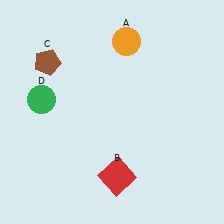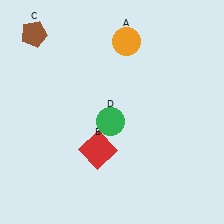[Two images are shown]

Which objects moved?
The objects that moved are: the red square (B), the brown pentagon (C), the green circle (D).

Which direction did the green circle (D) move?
The green circle (D) moved right.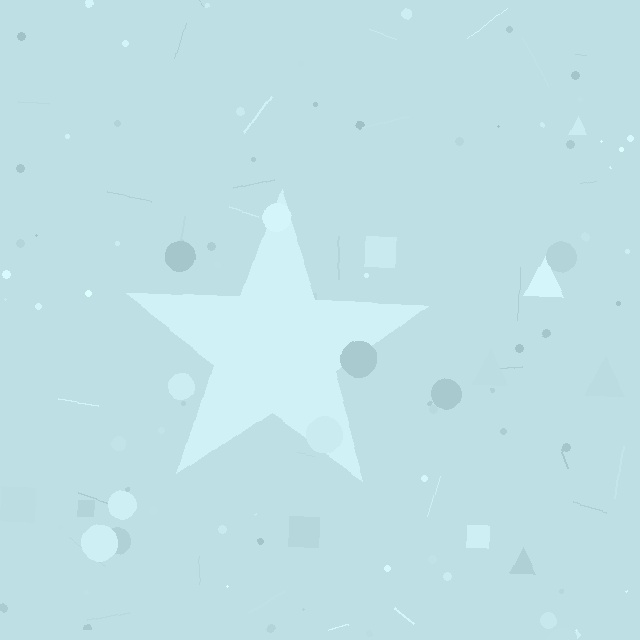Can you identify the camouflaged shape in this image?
The camouflaged shape is a star.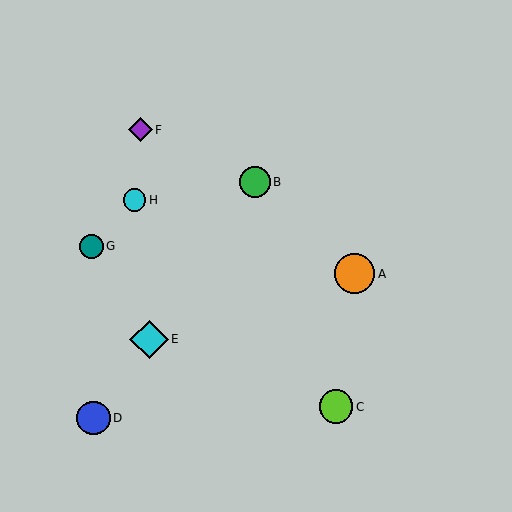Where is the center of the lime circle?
The center of the lime circle is at (336, 407).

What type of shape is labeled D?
Shape D is a blue circle.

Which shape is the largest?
The orange circle (labeled A) is the largest.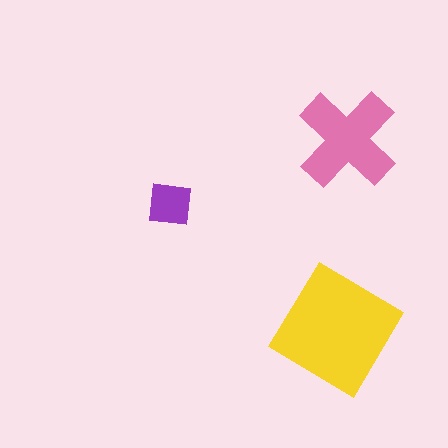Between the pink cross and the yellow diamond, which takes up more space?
The yellow diamond.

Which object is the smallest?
The purple square.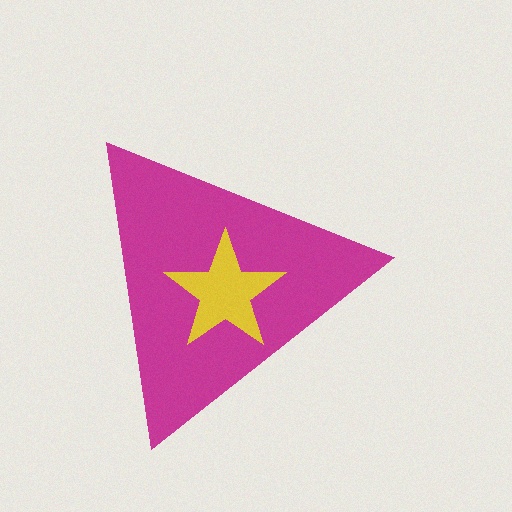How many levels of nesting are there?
2.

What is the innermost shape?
The yellow star.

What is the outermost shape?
The magenta triangle.